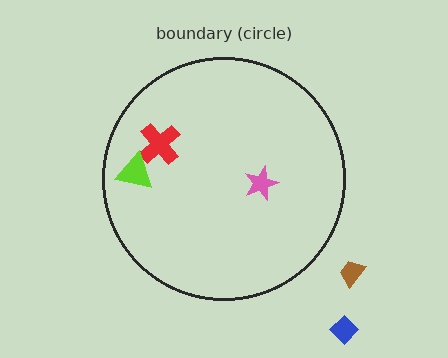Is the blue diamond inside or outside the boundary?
Outside.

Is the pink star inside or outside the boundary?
Inside.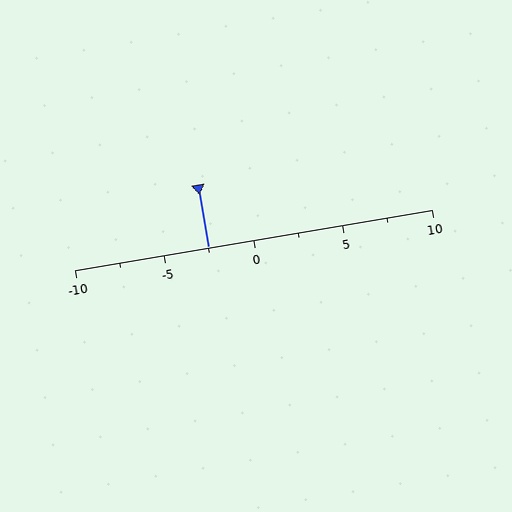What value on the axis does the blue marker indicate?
The marker indicates approximately -2.5.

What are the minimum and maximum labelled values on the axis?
The axis runs from -10 to 10.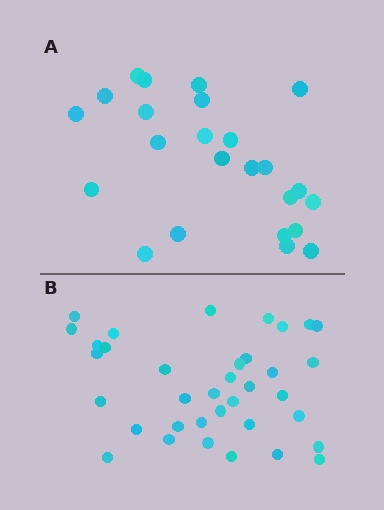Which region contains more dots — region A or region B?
Region B (the bottom region) has more dots.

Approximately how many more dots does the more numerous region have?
Region B has roughly 12 or so more dots than region A.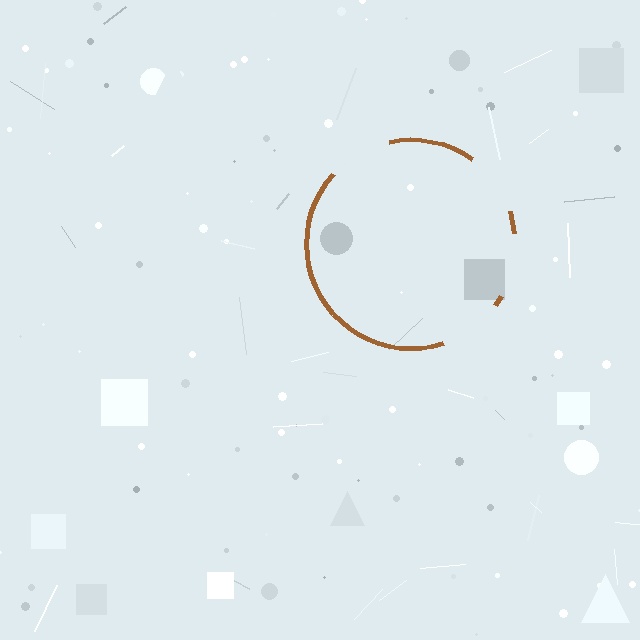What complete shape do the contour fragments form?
The contour fragments form a circle.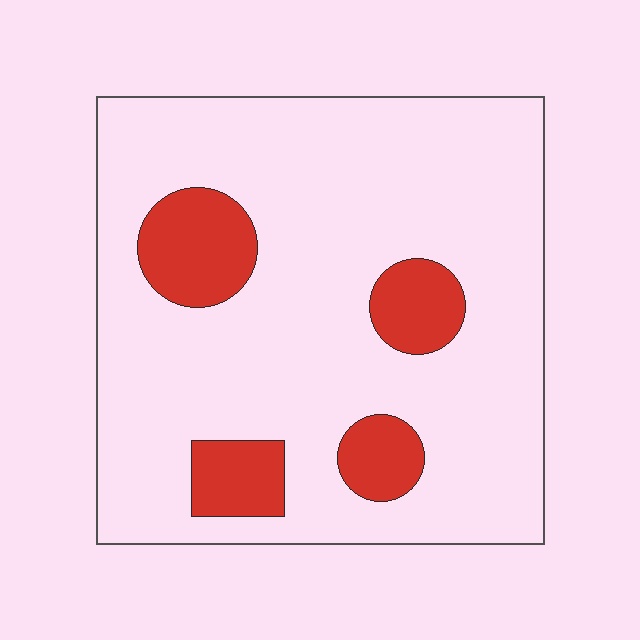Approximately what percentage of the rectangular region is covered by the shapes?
Approximately 15%.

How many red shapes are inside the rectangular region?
4.